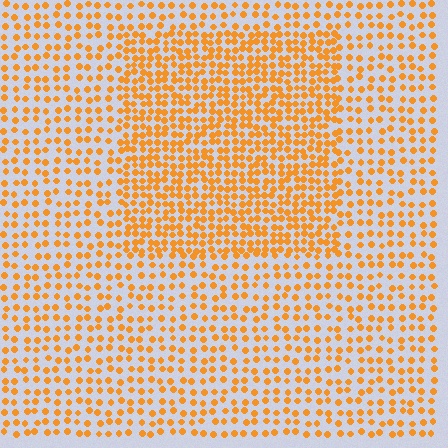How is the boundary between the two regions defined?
The boundary is defined by a change in element density (approximately 1.8x ratio). All elements are the same color, size, and shape.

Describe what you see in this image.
The image contains small orange elements arranged at two different densities. A rectangle-shaped region is visible where the elements are more densely packed than the surrounding area.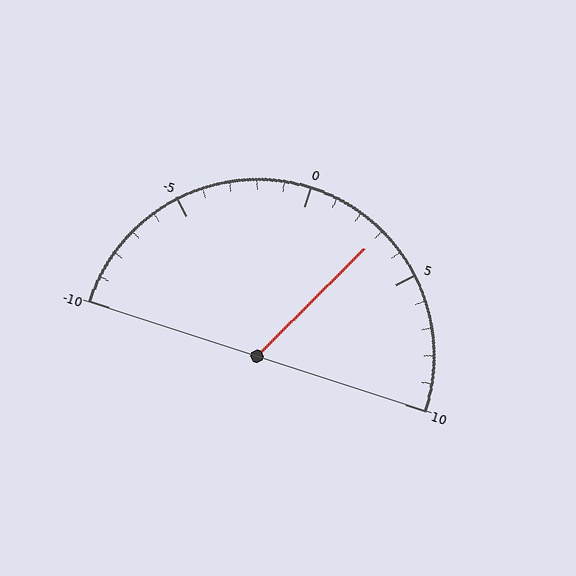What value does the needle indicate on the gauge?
The needle indicates approximately 3.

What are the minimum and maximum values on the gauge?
The gauge ranges from -10 to 10.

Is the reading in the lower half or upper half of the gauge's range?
The reading is in the upper half of the range (-10 to 10).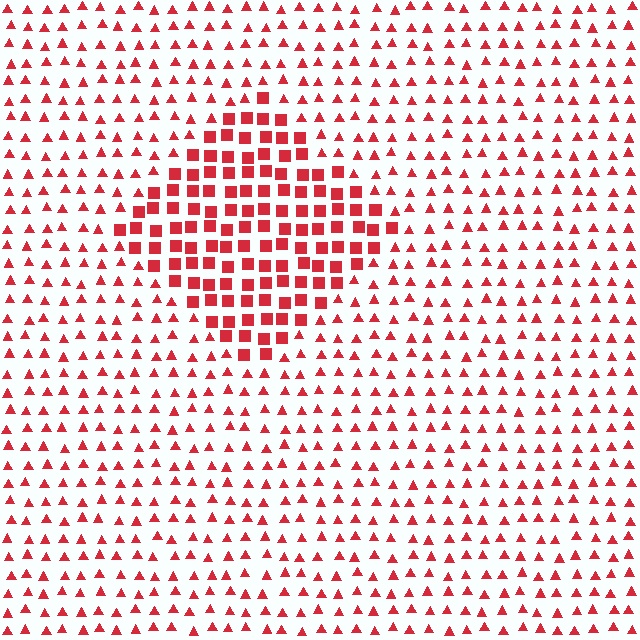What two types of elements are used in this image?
The image uses squares inside the diamond region and triangles outside it.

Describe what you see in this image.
The image is filled with small red elements arranged in a uniform grid. A diamond-shaped region contains squares, while the surrounding area contains triangles. The boundary is defined purely by the change in element shape.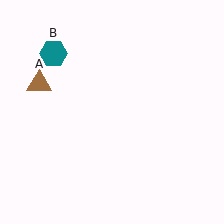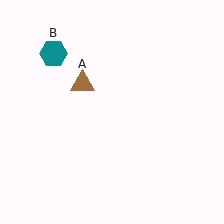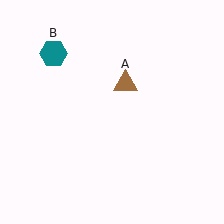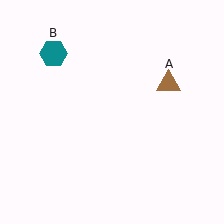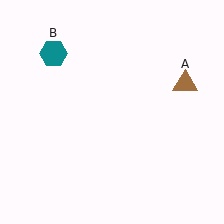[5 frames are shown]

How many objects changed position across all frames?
1 object changed position: brown triangle (object A).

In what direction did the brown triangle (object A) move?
The brown triangle (object A) moved right.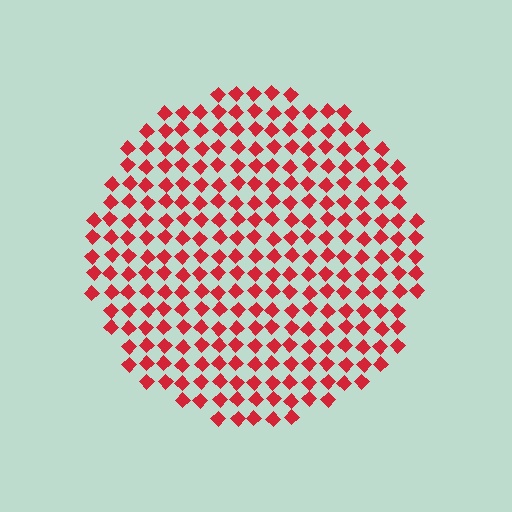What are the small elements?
The small elements are diamonds.